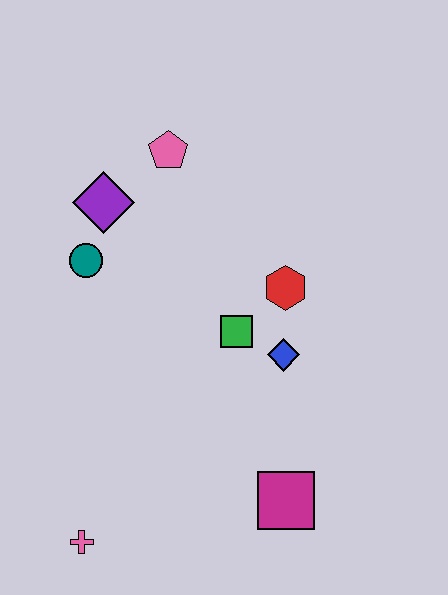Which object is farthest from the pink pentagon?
The pink cross is farthest from the pink pentagon.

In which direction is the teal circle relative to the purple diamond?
The teal circle is below the purple diamond.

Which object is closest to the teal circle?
The purple diamond is closest to the teal circle.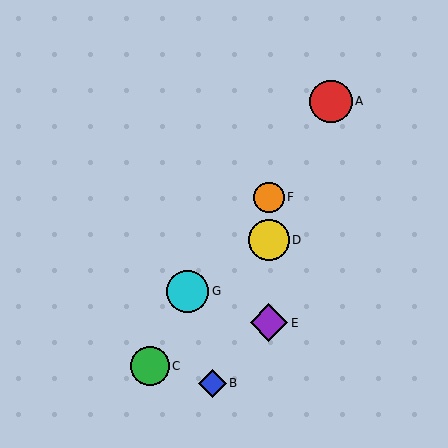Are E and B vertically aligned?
No, E is at x≈269 and B is at x≈212.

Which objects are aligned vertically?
Objects D, E, F are aligned vertically.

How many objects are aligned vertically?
3 objects (D, E, F) are aligned vertically.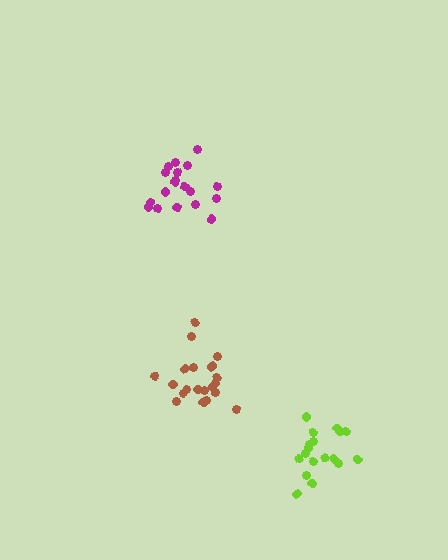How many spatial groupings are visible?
There are 3 spatial groupings.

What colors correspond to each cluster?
The clusters are colored: lime, brown, magenta.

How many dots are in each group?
Group 1: 18 dots, Group 2: 20 dots, Group 3: 19 dots (57 total).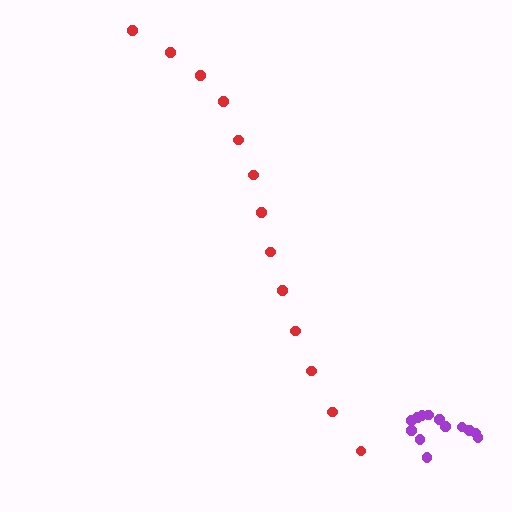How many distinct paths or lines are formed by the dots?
There are 2 distinct paths.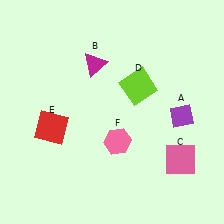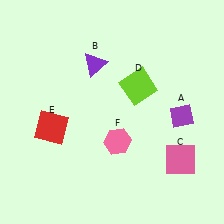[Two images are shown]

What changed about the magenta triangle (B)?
In Image 1, B is magenta. In Image 2, it changed to purple.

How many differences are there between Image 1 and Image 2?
There is 1 difference between the two images.